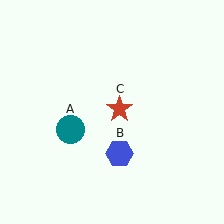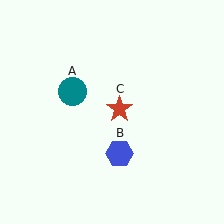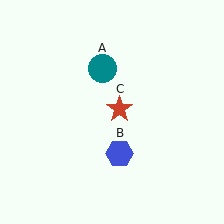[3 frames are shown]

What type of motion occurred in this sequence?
The teal circle (object A) rotated clockwise around the center of the scene.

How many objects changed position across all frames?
1 object changed position: teal circle (object A).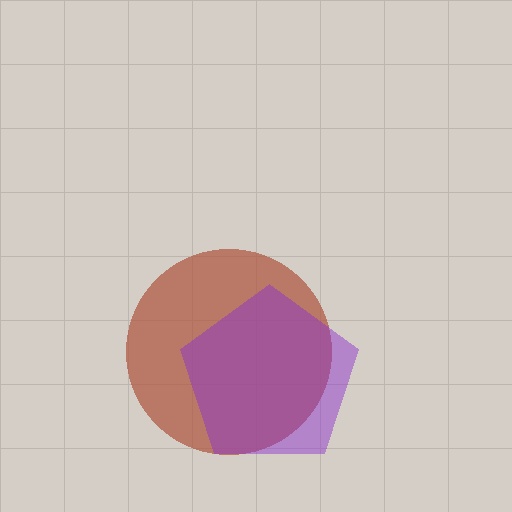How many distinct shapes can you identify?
There are 2 distinct shapes: a brown circle, a purple pentagon.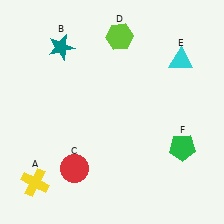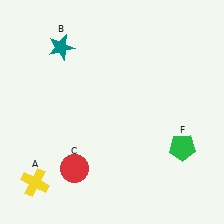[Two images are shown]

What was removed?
The cyan triangle (E), the lime hexagon (D) were removed in Image 2.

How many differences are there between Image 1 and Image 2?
There are 2 differences between the two images.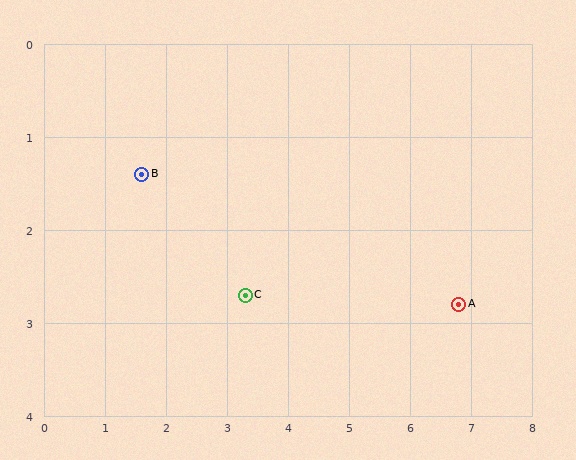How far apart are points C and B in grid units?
Points C and B are about 2.1 grid units apart.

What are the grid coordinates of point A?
Point A is at approximately (6.8, 2.8).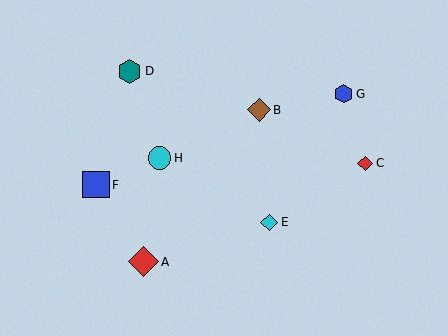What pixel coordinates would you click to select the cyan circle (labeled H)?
Click at (159, 158) to select the cyan circle H.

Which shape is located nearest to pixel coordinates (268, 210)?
The cyan diamond (labeled E) at (269, 223) is nearest to that location.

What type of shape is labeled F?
Shape F is a blue square.